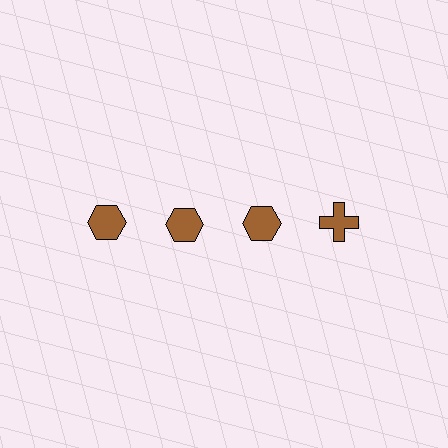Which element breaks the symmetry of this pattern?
The brown cross in the top row, second from right column breaks the symmetry. All other shapes are brown hexagons.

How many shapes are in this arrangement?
There are 4 shapes arranged in a grid pattern.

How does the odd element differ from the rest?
It has a different shape: cross instead of hexagon.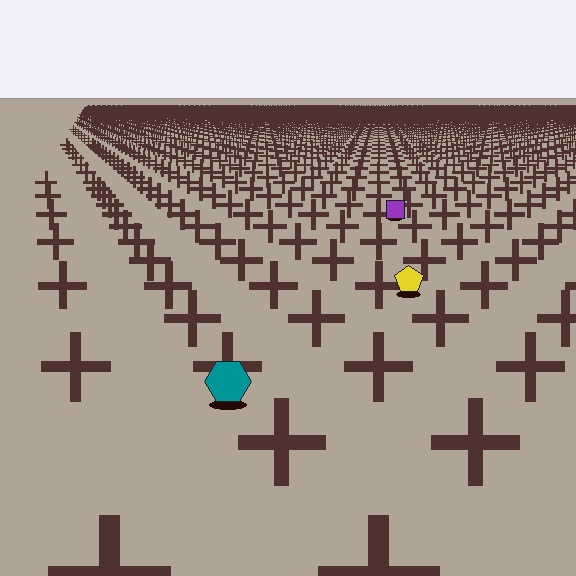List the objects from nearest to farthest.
From nearest to farthest: the teal hexagon, the yellow pentagon, the purple square.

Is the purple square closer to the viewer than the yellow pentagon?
No. The yellow pentagon is closer — you can tell from the texture gradient: the ground texture is coarser near it.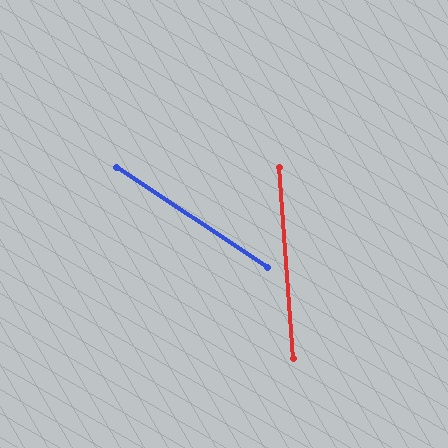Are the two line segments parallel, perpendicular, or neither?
Neither parallel nor perpendicular — they differ by about 52°.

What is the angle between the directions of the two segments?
Approximately 52 degrees.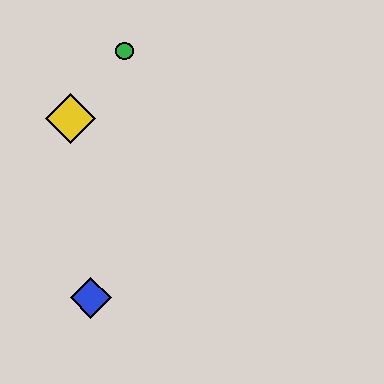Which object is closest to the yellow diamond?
The green circle is closest to the yellow diamond.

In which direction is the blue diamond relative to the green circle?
The blue diamond is below the green circle.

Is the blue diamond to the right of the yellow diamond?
Yes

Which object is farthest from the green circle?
The blue diamond is farthest from the green circle.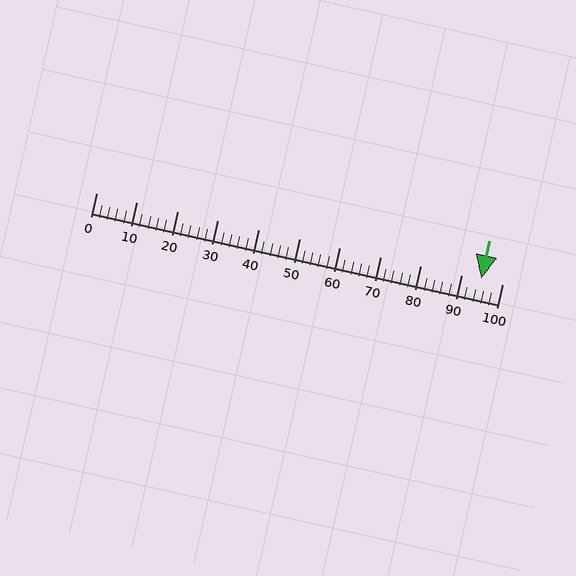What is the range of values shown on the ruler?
The ruler shows values from 0 to 100.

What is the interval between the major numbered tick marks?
The major tick marks are spaced 10 units apart.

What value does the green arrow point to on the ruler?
The green arrow points to approximately 95.